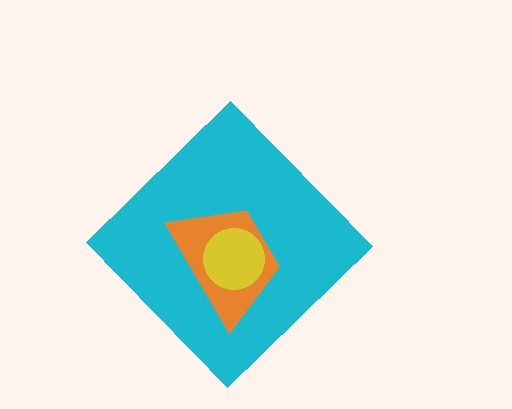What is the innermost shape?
The yellow circle.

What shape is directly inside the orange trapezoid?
The yellow circle.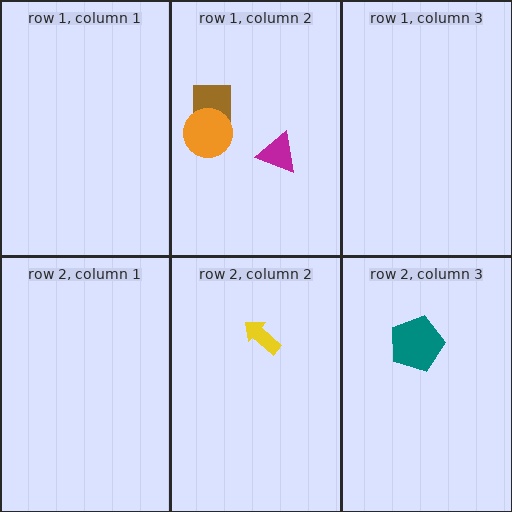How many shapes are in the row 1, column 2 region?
3.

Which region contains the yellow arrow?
The row 2, column 2 region.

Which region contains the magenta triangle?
The row 1, column 2 region.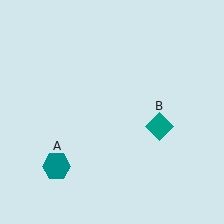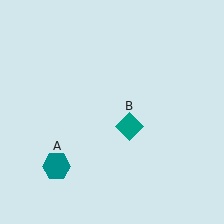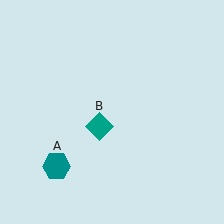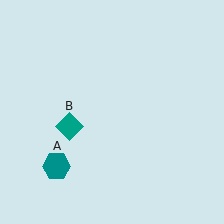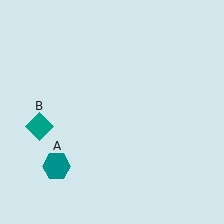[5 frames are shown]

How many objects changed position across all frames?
1 object changed position: teal diamond (object B).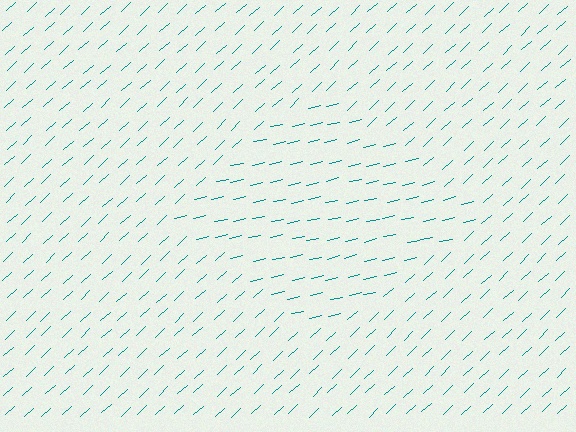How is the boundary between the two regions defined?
The boundary is defined purely by a change in line orientation (approximately 30 degrees difference). All lines are the same color and thickness.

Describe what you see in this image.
The image is filled with small teal line segments. A diamond region in the image has lines oriented differently from the surrounding lines, creating a visible texture boundary.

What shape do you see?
I see a diamond.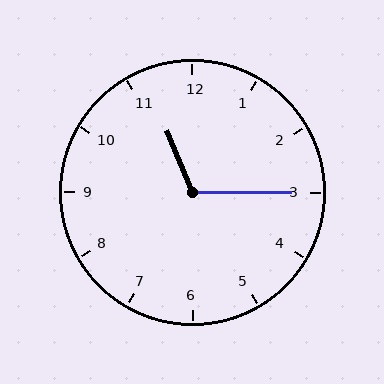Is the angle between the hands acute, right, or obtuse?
It is obtuse.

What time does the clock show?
11:15.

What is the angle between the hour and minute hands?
Approximately 112 degrees.